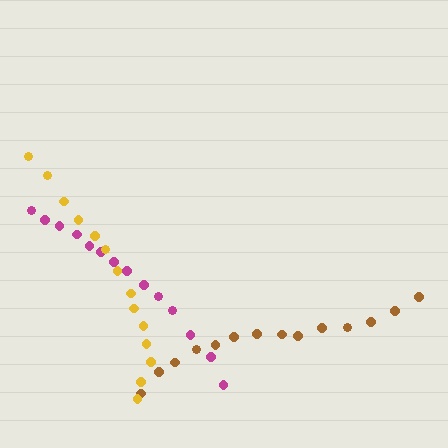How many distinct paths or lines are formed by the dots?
There are 3 distinct paths.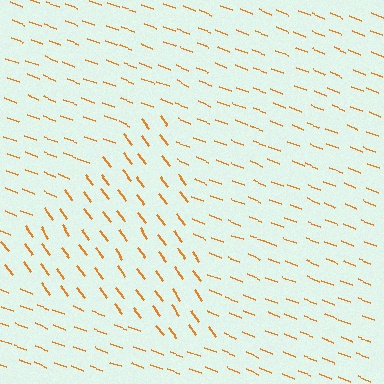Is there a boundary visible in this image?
Yes, there is a texture boundary formed by a change in line orientation.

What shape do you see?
I see a triangle.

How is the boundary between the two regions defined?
The boundary is defined purely by a change in line orientation (approximately 32 degrees difference). All lines are the same color and thickness.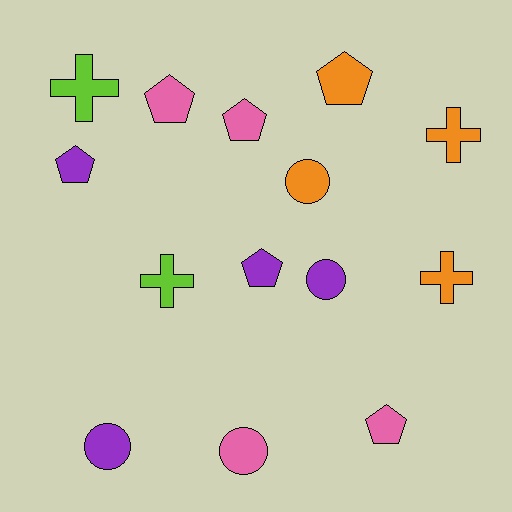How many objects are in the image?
There are 14 objects.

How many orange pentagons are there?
There is 1 orange pentagon.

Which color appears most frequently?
Pink, with 4 objects.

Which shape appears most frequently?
Pentagon, with 6 objects.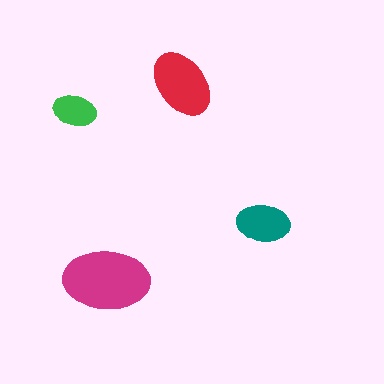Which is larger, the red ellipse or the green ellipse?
The red one.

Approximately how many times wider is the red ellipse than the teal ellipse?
About 1.5 times wider.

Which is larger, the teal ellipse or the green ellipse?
The teal one.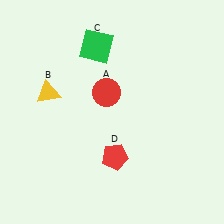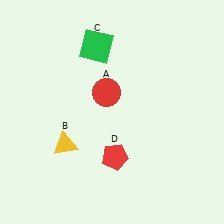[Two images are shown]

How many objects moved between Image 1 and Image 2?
1 object moved between the two images.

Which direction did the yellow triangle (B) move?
The yellow triangle (B) moved down.